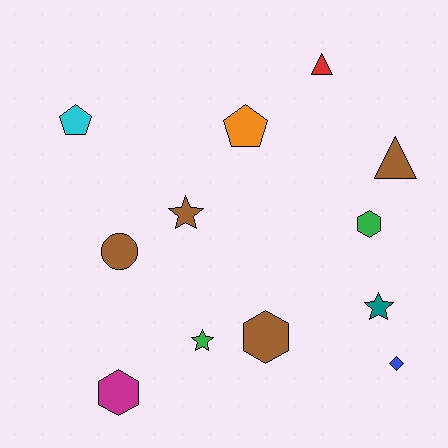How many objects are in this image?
There are 12 objects.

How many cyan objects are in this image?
There is 1 cyan object.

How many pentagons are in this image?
There are 2 pentagons.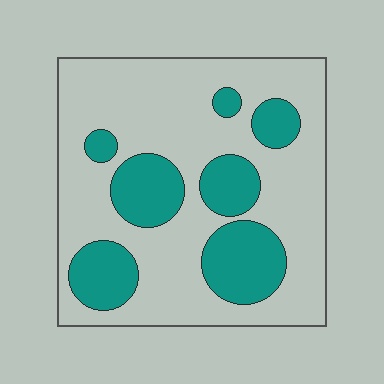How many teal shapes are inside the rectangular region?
7.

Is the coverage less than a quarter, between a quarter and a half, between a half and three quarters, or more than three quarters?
Between a quarter and a half.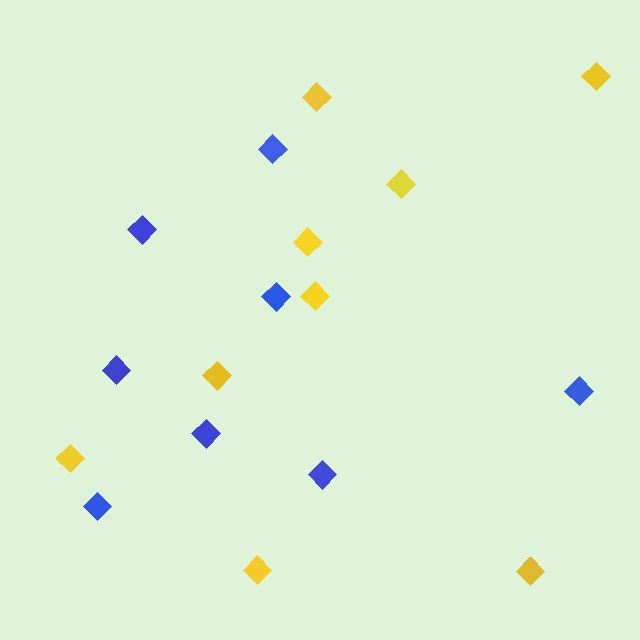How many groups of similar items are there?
There are 2 groups: one group of blue diamonds (8) and one group of yellow diamonds (9).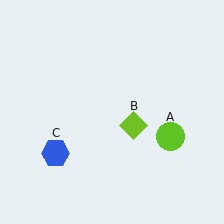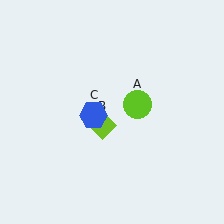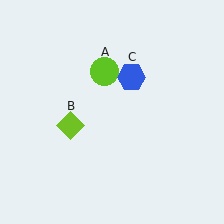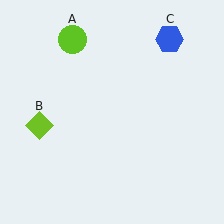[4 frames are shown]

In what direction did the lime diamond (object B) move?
The lime diamond (object B) moved left.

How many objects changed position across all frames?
3 objects changed position: lime circle (object A), lime diamond (object B), blue hexagon (object C).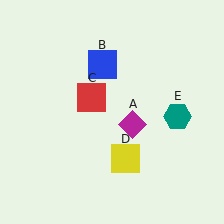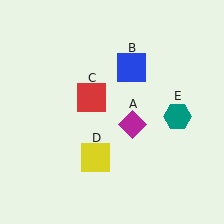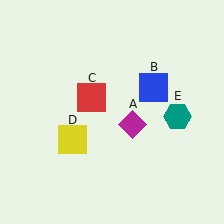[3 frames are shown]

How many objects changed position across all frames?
2 objects changed position: blue square (object B), yellow square (object D).